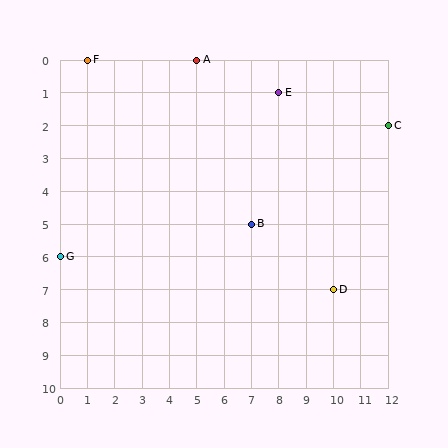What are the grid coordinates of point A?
Point A is at grid coordinates (5, 0).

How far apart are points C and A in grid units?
Points C and A are 7 columns and 2 rows apart (about 7.3 grid units diagonally).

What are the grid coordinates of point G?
Point G is at grid coordinates (0, 6).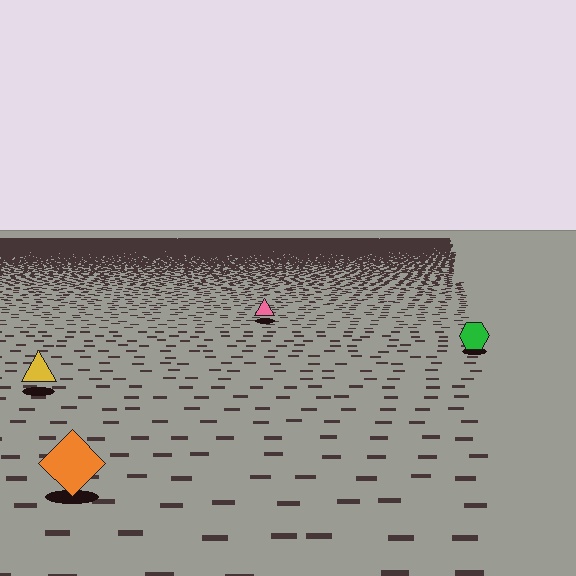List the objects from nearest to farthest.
From nearest to farthest: the orange diamond, the yellow triangle, the green hexagon, the pink triangle.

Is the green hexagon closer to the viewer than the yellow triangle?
No. The yellow triangle is closer — you can tell from the texture gradient: the ground texture is coarser near it.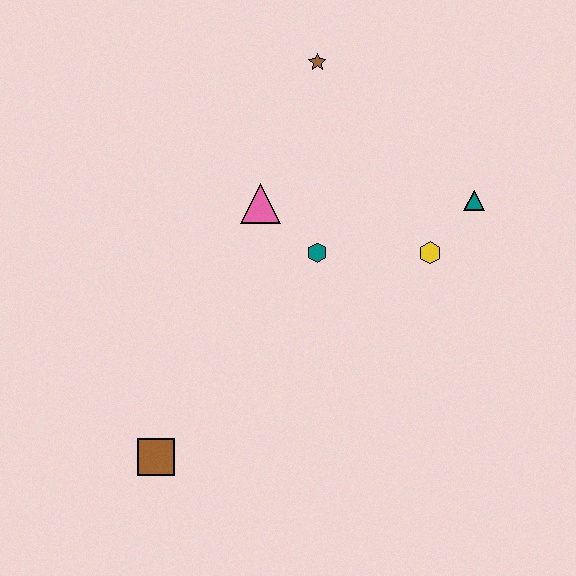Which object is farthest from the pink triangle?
The brown square is farthest from the pink triangle.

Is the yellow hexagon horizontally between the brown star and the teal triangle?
Yes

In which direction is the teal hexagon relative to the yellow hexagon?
The teal hexagon is to the left of the yellow hexagon.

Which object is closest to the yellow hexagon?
The teal triangle is closest to the yellow hexagon.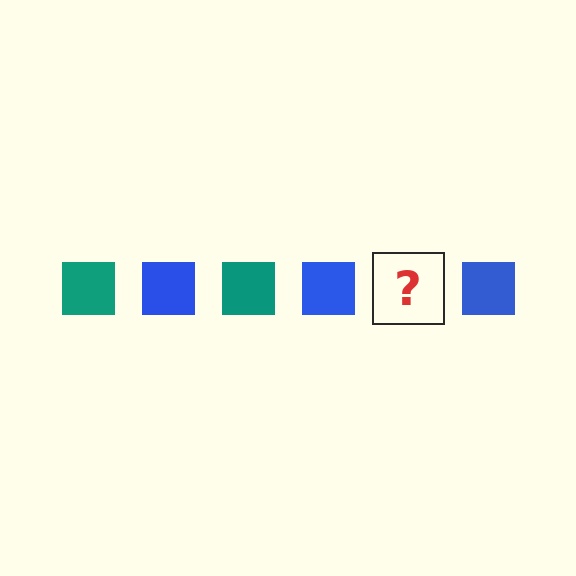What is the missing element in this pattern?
The missing element is a teal square.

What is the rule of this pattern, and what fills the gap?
The rule is that the pattern cycles through teal, blue squares. The gap should be filled with a teal square.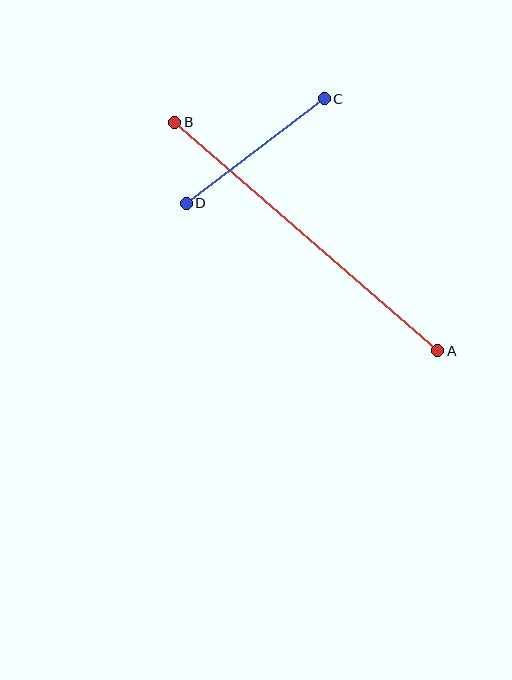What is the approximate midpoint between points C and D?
The midpoint is at approximately (255, 151) pixels.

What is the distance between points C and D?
The distance is approximately 173 pixels.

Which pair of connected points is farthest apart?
Points A and B are farthest apart.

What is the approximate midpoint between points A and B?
The midpoint is at approximately (306, 237) pixels.